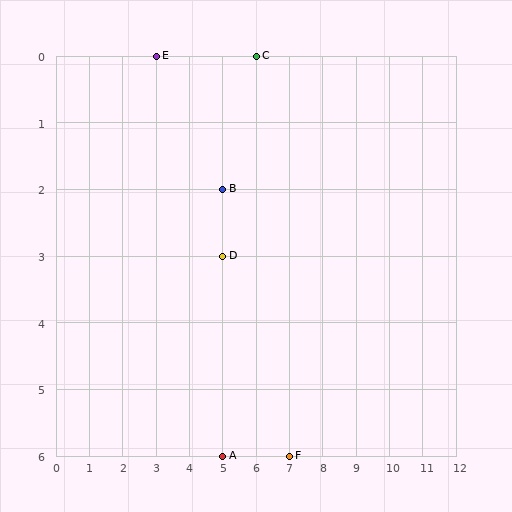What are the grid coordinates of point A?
Point A is at grid coordinates (5, 6).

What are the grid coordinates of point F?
Point F is at grid coordinates (7, 6).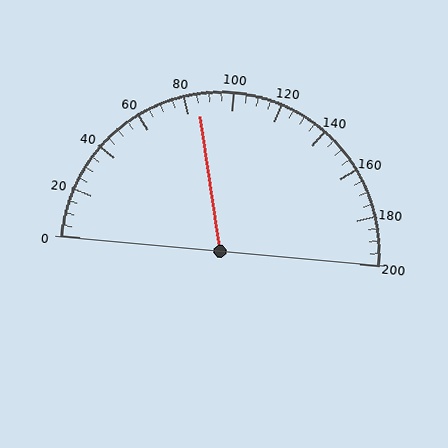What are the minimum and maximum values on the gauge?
The gauge ranges from 0 to 200.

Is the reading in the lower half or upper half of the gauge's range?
The reading is in the lower half of the range (0 to 200).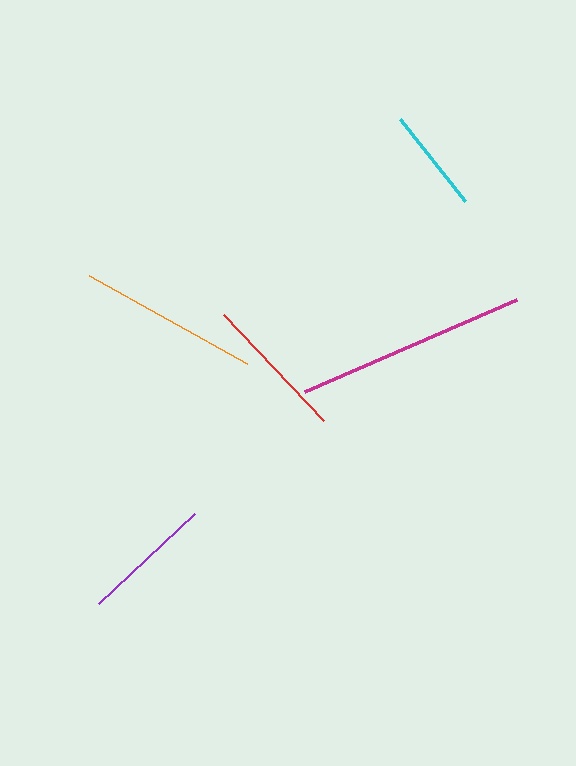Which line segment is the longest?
The magenta line is the longest at approximately 231 pixels.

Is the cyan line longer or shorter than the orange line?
The orange line is longer than the cyan line.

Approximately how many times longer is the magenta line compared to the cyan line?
The magenta line is approximately 2.2 times the length of the cyan line.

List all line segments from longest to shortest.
From longest to shortest: magenta, orange, red, purple, cyan.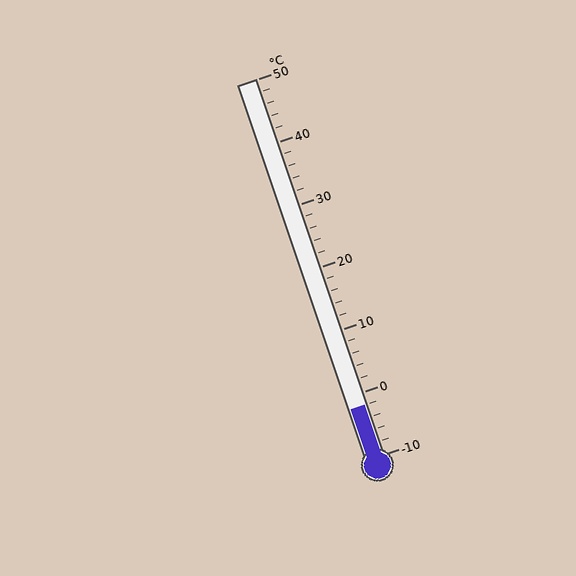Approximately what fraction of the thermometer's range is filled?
The thermometer is filled to approximately 15% of its range.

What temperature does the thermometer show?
The thermometer shows approximately -2°C.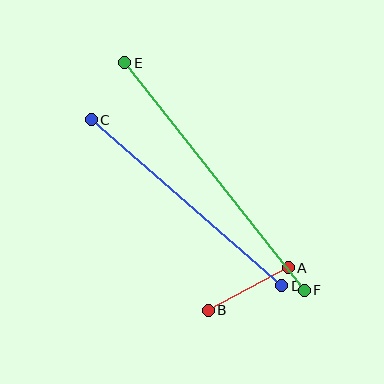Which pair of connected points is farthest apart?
Points E and F are farthest apart.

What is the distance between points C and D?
The distance is approximately 253 pixels.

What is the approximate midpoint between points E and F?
The midpoint is at approximately (215, 177) pixels.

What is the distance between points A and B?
The distance is approximately 90 pixels.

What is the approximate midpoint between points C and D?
The midpoint is at approximately (187, 203) pixels.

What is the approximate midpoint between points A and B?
The midpoint is at approximately (248, 289) pixels.